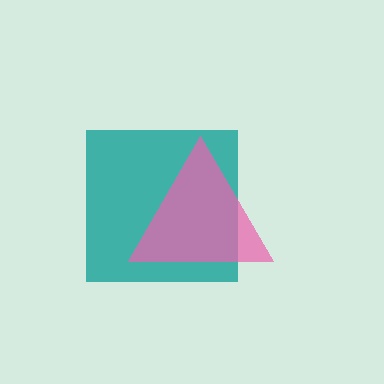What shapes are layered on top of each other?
The layered shapes are: a teal square, a pink triangle.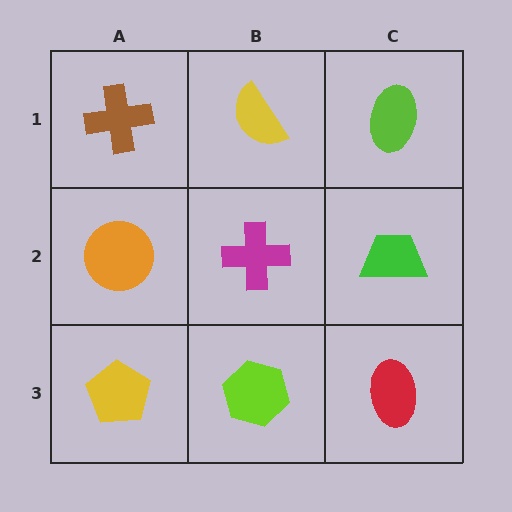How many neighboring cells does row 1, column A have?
2.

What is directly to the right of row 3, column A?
A lime hexagon.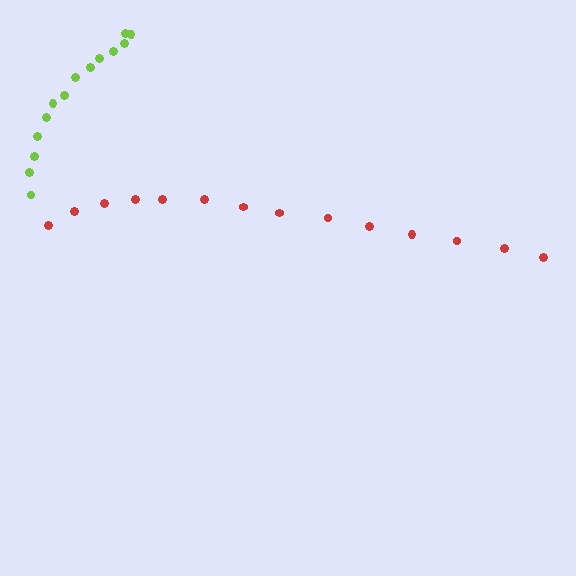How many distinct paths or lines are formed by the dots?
There are 2 distinct paths.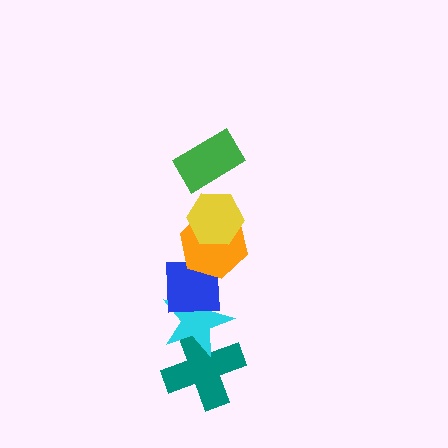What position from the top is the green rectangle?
The green rectangle is 1st from the top.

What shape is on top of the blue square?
The orange hexagon is on top of the blue square.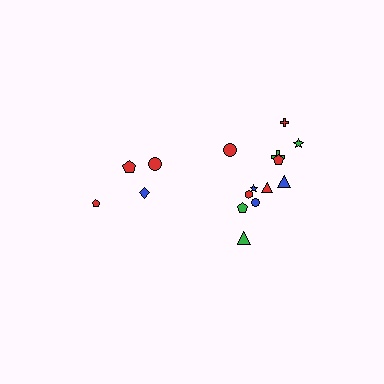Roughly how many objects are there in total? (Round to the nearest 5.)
Roughly 15 objects in total.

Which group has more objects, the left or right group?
The right group.